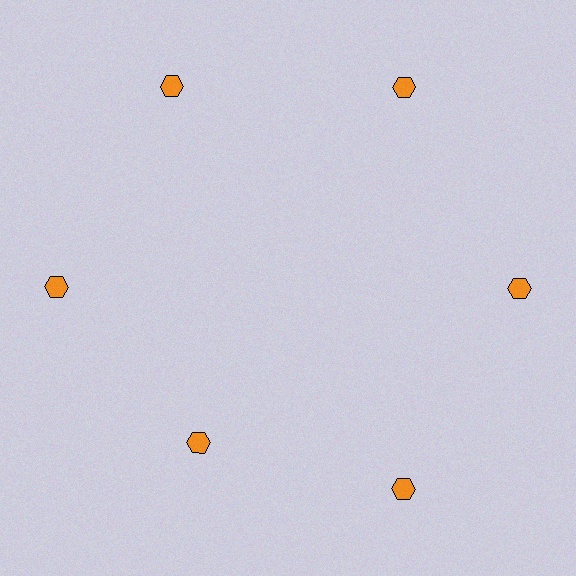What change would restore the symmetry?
The symmetry would be restored by moving it outward, back onto the ring so that all 6 hexagons sit at equal angles and equal distance from the center.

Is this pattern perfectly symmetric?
No. The 6 orange hexagons are arranged in a ring, but one element near the 7 o'clock position is pulled inward toward the center, breaking the 6-fold rotational symmetry.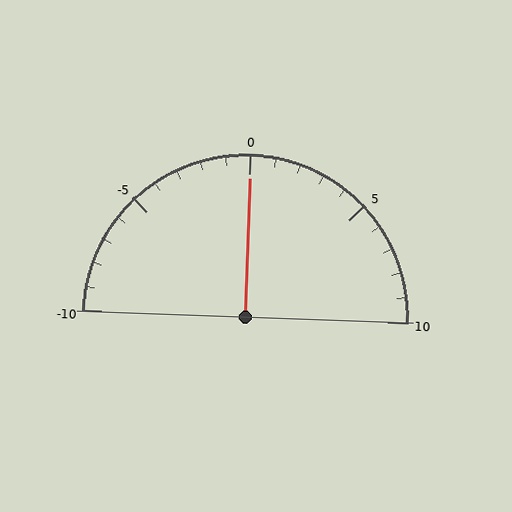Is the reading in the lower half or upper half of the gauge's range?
The reading is in the upper half of the range (-10 to 10).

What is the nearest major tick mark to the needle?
The nearest major tick mark is 0.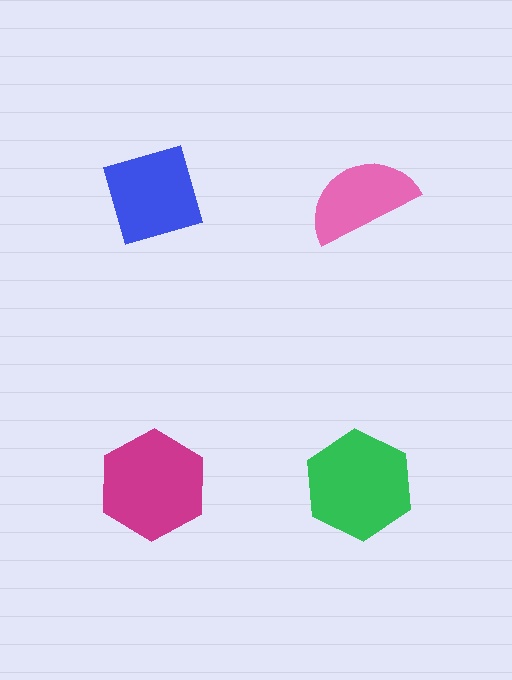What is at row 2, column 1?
A magenta hexagon.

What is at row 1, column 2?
A pink semicircle.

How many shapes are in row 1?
2 shapes.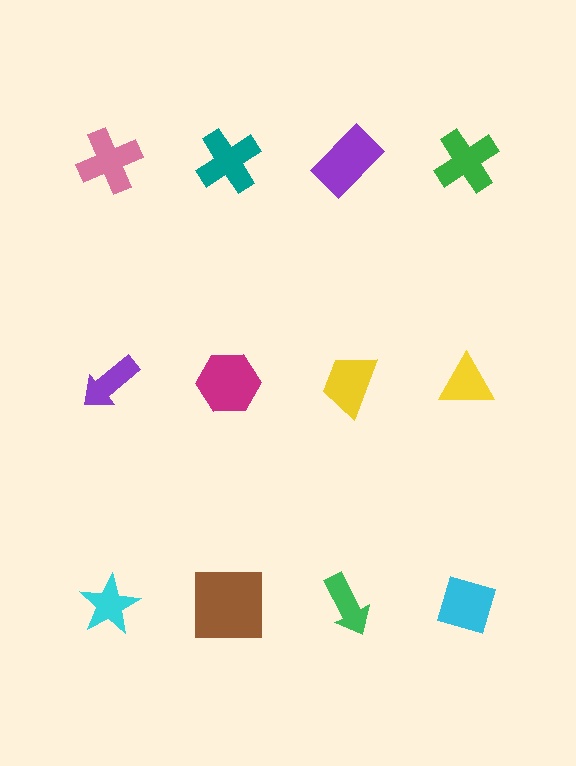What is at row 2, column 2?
A magenta hexagon.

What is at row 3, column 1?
A cyan star.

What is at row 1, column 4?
A green cross.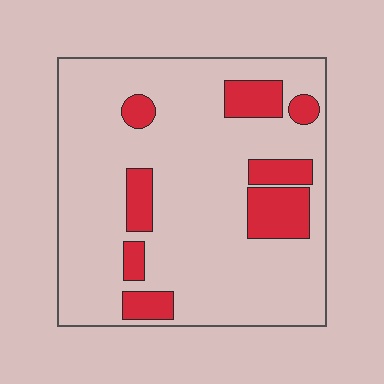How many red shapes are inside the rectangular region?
8.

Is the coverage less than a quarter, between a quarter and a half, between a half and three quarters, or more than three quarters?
Less than a quarter.